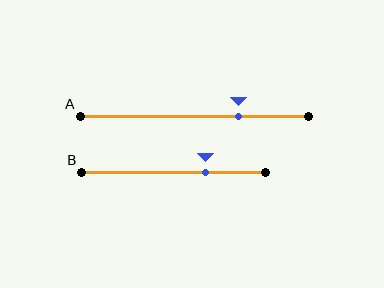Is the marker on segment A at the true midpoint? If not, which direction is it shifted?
No, the marker on segment A is shifted to the right by about 19% of the segment length.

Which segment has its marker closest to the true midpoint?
Segment B has its marker closest to the true midpoint.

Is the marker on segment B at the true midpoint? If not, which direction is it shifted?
No, the marker on segment B is shifted to the right by about 18% of the segment length.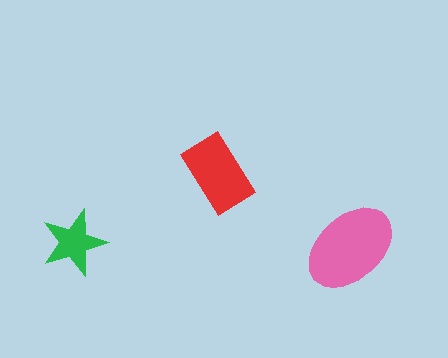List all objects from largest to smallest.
The pink ellipse, the red rectangle, the green star.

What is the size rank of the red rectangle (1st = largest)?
2nd.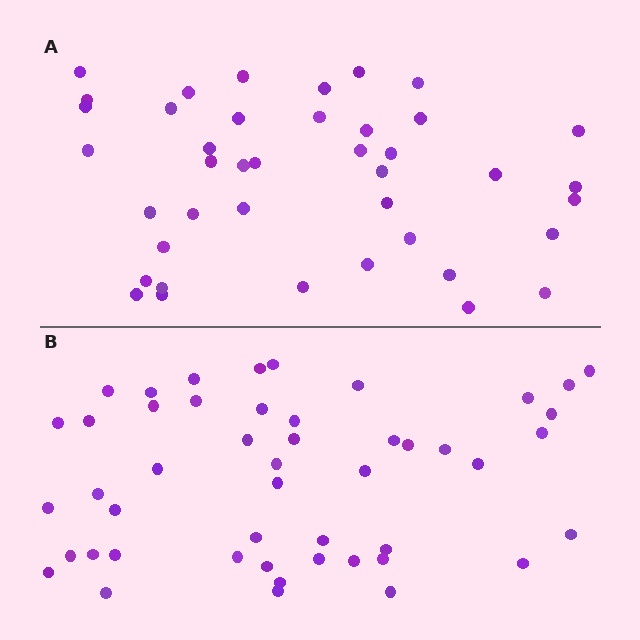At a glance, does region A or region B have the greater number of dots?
Region B (the bottom region) has more dots.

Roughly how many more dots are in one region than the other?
Region B has roughly 8 or so more dots than region A.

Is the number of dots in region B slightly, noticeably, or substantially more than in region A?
Region B has only slightly more — the two regions are fairly close. The ratio is roughly 1.2 to 1.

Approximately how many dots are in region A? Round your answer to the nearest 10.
About 40 dots. (The exact count is 41, which rounds to 40.)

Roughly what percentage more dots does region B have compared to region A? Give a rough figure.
About 15% more.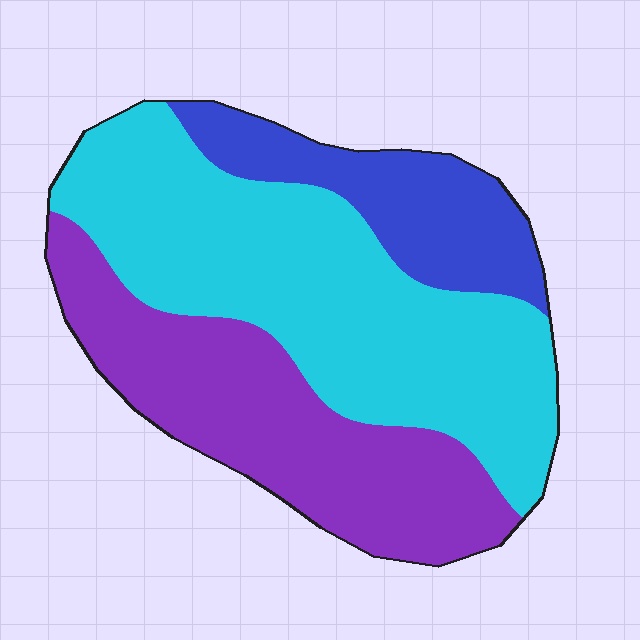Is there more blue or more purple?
Purple.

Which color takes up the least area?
Blue, at roughly 20%.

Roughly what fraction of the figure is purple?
Purple covers about 35% of the figure.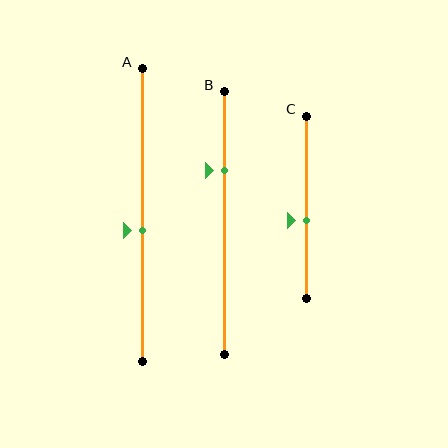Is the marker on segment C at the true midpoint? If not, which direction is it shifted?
No, the marker on segment C is shifted downward by about 7% of the segment length.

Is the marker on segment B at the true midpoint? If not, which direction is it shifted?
No, the marker on segment B is shifted upward by about 20% of the segment length.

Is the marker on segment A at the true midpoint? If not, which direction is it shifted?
No, the marker on segment A is shifted downward by about 5% of the segment length.